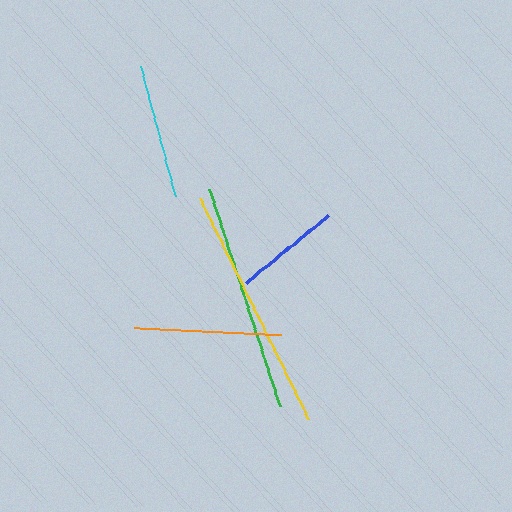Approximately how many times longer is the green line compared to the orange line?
The green line is approximately 1.6 times the length of the orange line.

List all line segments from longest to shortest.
From longest to shortest: yellow, green, orange, cyan, blue.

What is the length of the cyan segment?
The cyan segment is approximately 135 pixels long.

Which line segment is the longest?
The yellow line is the longest at approximately 245 pixels.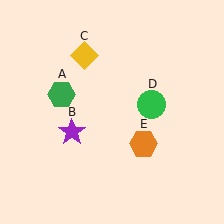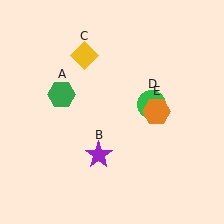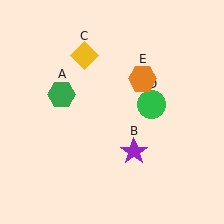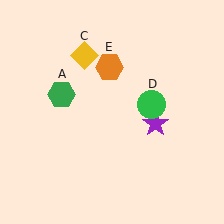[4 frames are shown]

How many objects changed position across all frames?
2 objects changed position: purple star (object B), orange hexagon (object E).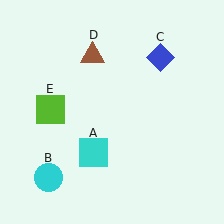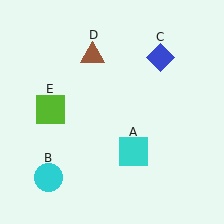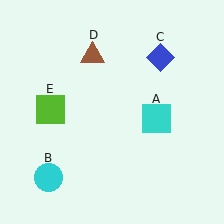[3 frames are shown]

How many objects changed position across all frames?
1 object changed position: cyan square (object A).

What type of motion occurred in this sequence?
The cyan square (object A) rotated counterclockwise around the center of the scene.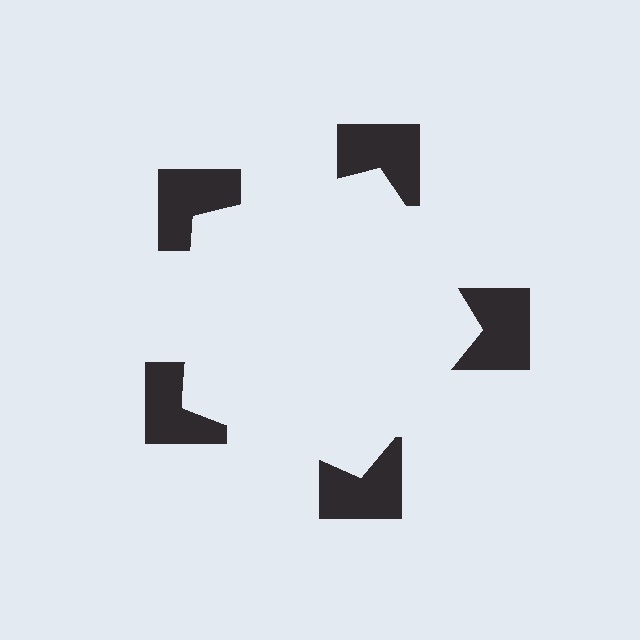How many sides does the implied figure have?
5 sides.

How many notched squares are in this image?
There are 5 — one at each vertex of the illusory pentagon.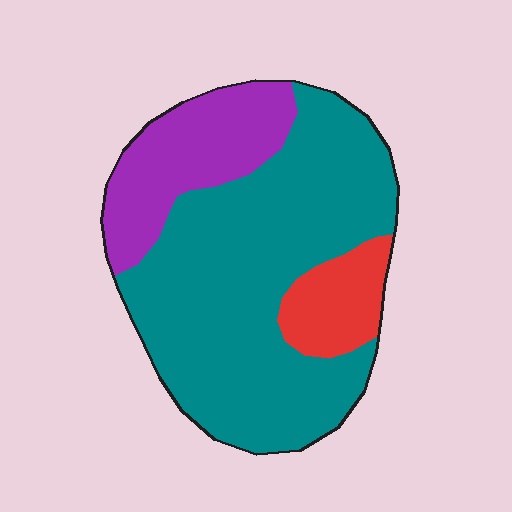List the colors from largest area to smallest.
From largest to smallest: teal, purple, red.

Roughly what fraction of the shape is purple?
Purple takes up less than a quarter of the shape.